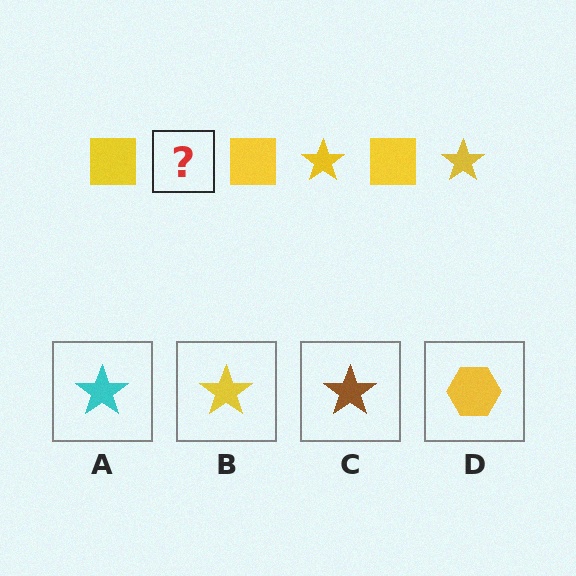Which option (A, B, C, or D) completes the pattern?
B.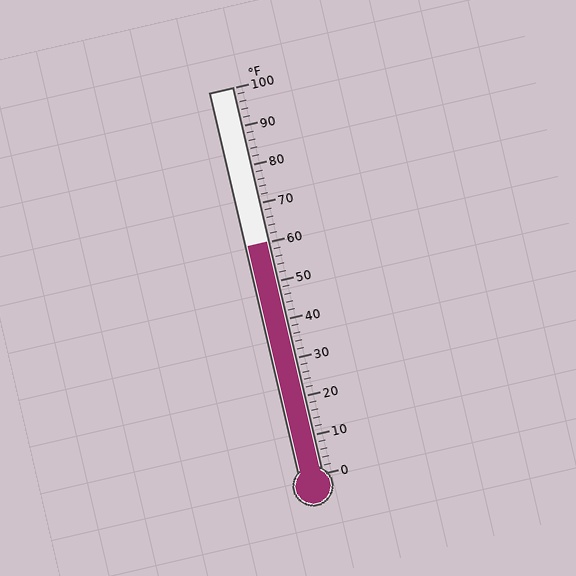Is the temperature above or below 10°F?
The temperature is above 10°F.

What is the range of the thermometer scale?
The thermometer scale ranges from 0°F to 100°F.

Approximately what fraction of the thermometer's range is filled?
The thermometer is filled to approximately 60% of its range.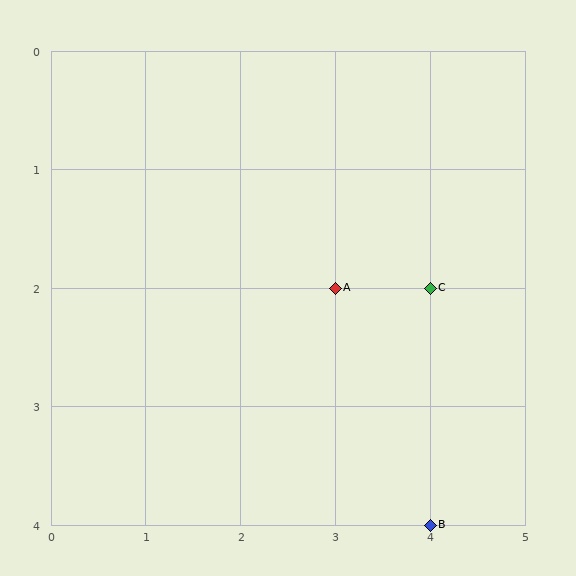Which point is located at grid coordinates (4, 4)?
Point B is at (4, 4).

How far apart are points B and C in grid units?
Points B and C are 2 rows apart.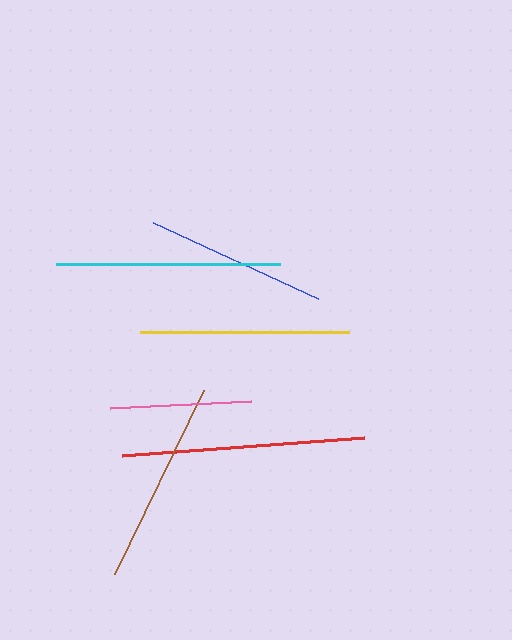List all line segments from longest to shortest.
From longest to shortest: red, cyan, yellow, brown, blue, pink.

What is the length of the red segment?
The red segment is approximately 242 pixels long.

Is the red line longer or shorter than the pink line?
The red line is longer than the pink line.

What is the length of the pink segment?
The pink segment is approximately 142 pixels long.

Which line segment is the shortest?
The pink line is the shortest at approximately 142 pixels.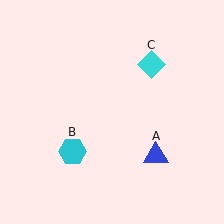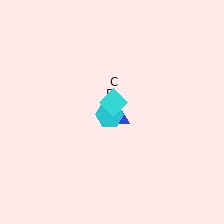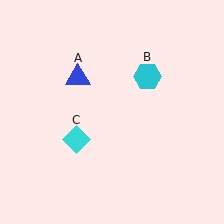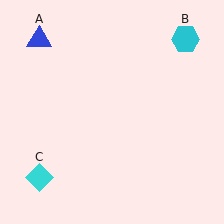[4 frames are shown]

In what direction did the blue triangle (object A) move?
The blue triangle (object A) moved up and to the left.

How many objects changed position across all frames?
3 objects changed position: blue triangle (object A), cyan hexagon (object B), cyan diamond (object C).